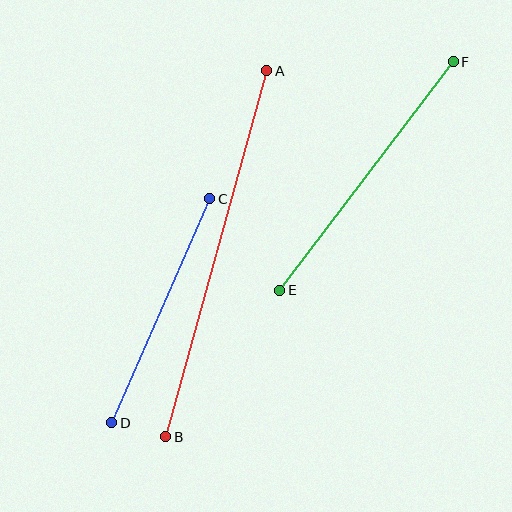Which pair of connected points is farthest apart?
Points A and B are farthest apart.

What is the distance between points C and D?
The distance is approximately 244 pixels.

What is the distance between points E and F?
The distance is approximately 287 pixels.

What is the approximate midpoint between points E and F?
The midpoint is at approximately (366, 176) pixels.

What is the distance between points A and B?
The distance is approximately 380 pixels.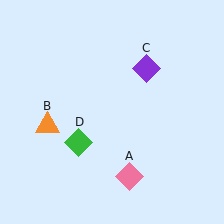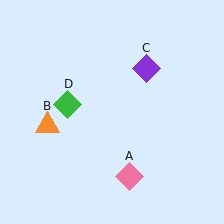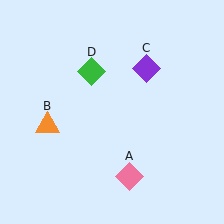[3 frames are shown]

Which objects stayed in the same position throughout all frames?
Pink diamond (object A) and orange triangle (object B) and purple diamond (object C) remained stationary.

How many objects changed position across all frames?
1 object changed position: green diamond (object D).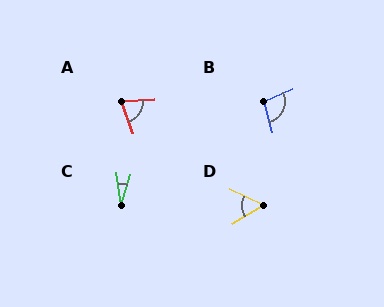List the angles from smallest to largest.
C (26°), D (57°), A (74°), B (100°).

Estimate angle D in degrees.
Approximately 57 degrees.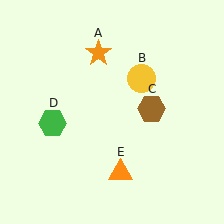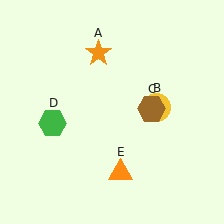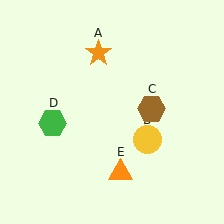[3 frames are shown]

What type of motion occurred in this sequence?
The yellow circle (object B) rotated clockwise around the center of the scene.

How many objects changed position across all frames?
1 object changed position: yellow circle (object B).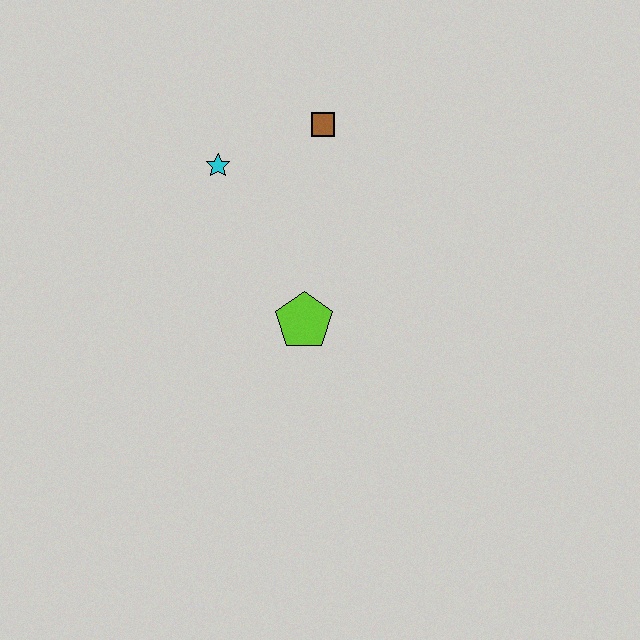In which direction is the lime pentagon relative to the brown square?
The lime pentagon is below the brown square.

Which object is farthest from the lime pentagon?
The brown square is farthest from the lime pentagon.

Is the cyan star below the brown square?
Yes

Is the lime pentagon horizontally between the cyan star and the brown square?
Yes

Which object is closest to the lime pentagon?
The cyan star is closest to the lime pentagon.